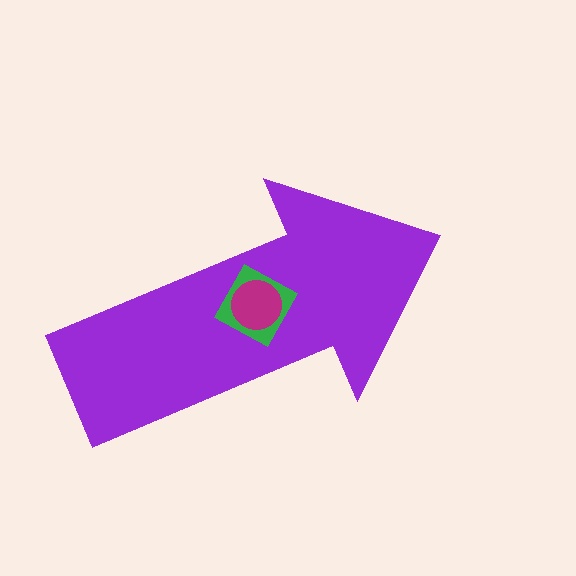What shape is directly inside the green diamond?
The magenta circle.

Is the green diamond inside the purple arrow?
Yes.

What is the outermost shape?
The purple arrow.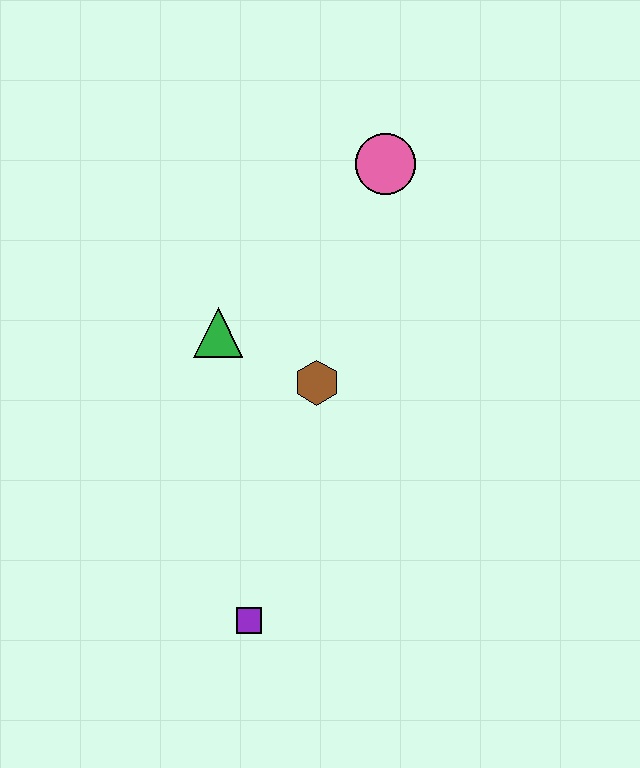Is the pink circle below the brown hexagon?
No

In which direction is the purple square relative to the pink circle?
The purple square is below the pink circle.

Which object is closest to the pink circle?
The brown hexagon is closest to the pink circle.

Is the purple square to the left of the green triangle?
No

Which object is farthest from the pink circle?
The purple square is farthest from the pink circle.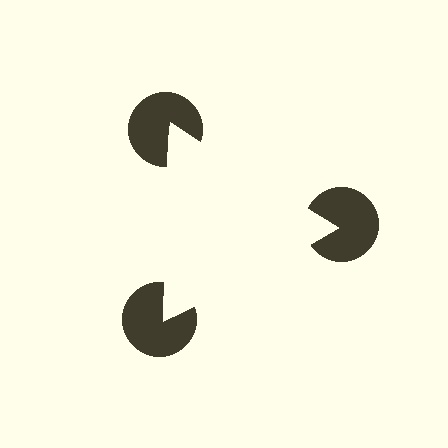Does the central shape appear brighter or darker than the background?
It typically appears slightly brighter than the background, even though no actual brightness change is drawn.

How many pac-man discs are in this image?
There are 3 — one at each vertex of the illusory triangle.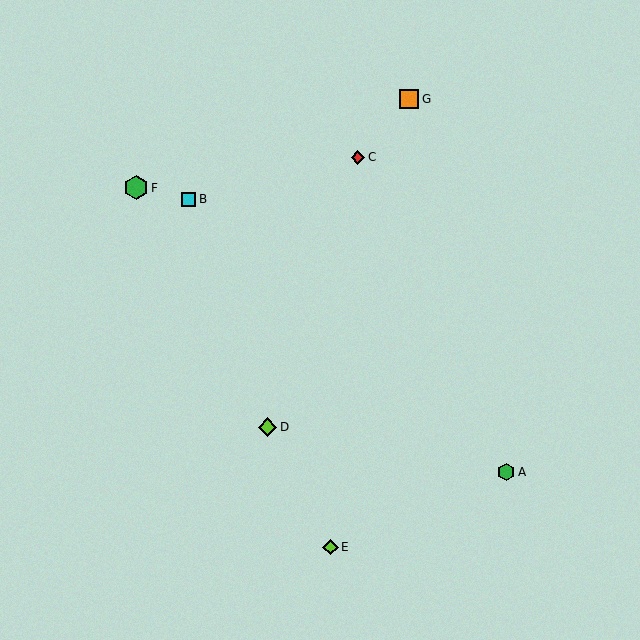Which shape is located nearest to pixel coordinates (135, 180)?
The green hexagon (labeled F) at (136, 188) is nearest to that location.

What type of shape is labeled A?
Shape A is a green hexagon.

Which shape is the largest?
The green hexagon (labeled F) is the largest.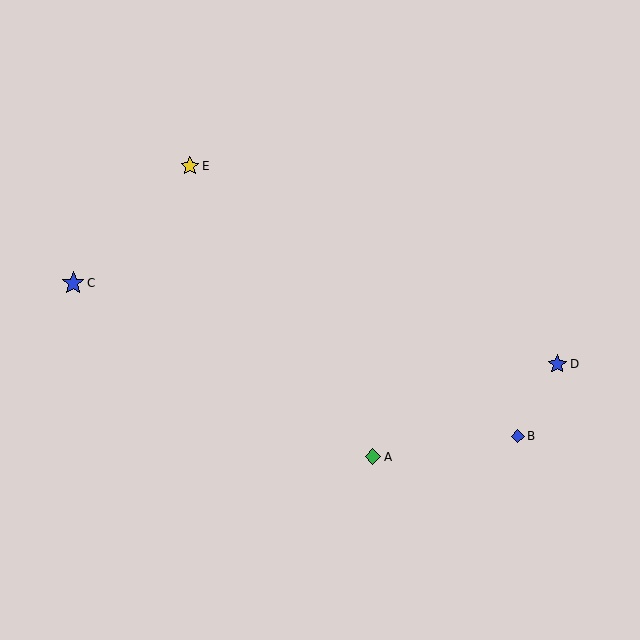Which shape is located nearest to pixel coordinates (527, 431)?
The blue diamond (labeled B) at (518, 436) is nearest to that location.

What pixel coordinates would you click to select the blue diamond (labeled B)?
Click at (518, 436) to select the blue diamond B.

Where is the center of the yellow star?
The center of the yellow star is at (190, 166).